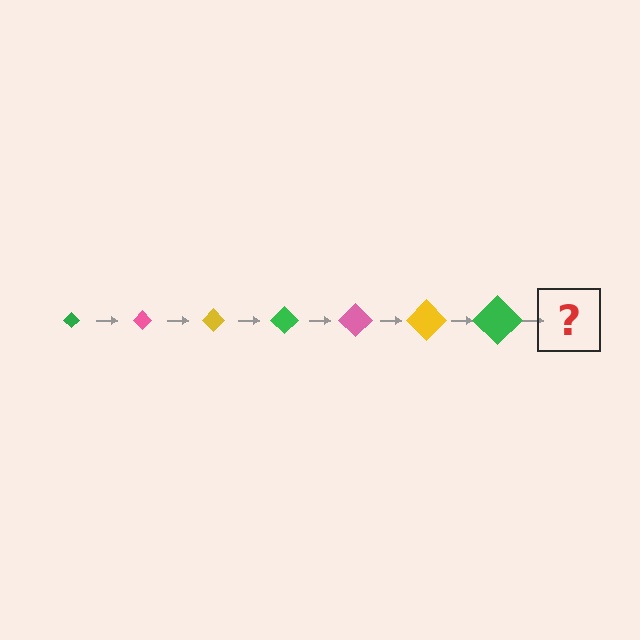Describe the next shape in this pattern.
It should be a pink diamond, larger than the previous one.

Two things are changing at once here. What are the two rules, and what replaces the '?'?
The two rules are that the diamond grows larger each step and the color cycles through green, pink, and yellow. The '?' should be a pink diamond, larger than the previous one.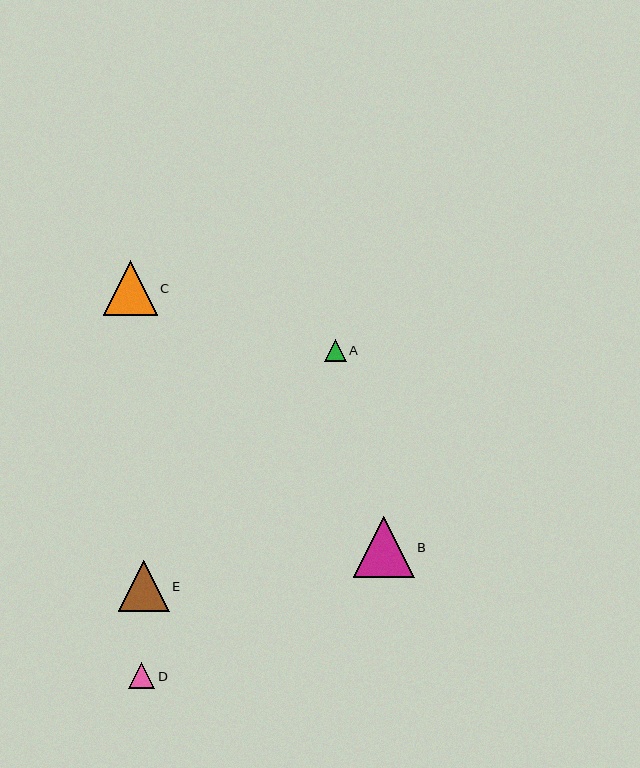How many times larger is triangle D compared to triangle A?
Triangle D is approximately 1.2 times the size of triangle A.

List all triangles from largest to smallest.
From largest to smallest: B, C, E, D, A.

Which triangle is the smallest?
Triangle A is the smallest with a size of approximately 22 pixels.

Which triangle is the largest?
Triangle B is the largest with a size of approximately 61 pixels.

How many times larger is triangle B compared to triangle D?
Triangle B is approximately 2.3 times the size of triangle D.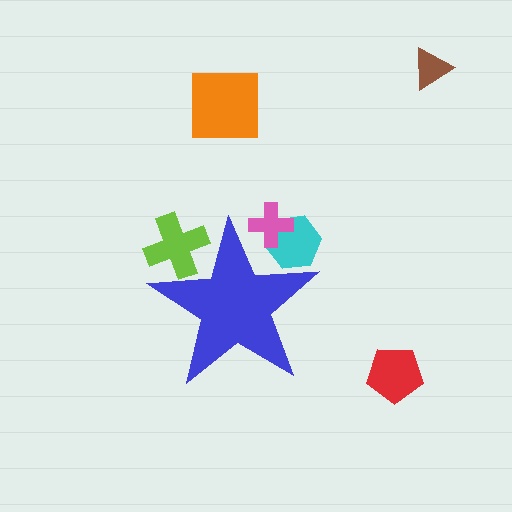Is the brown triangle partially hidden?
No, the brown triangle is fully visible.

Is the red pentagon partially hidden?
No, the red pentagon is fully visible.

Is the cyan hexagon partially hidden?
Yes, the cyan hexagon is partially hidden behind the blue star.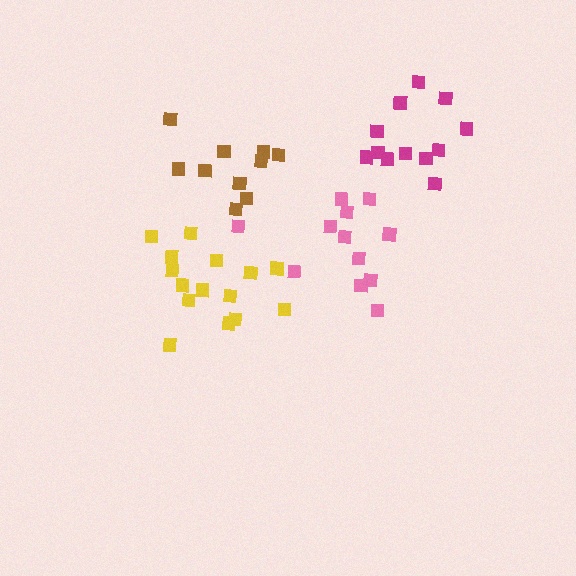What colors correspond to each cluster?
The clusters are colored: brown, pink, magenta, yellow.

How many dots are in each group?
Group 1: 10 dots, Group 2: 12 dots, Group 3: 12 dots, Group 4: 15 dots (49 total).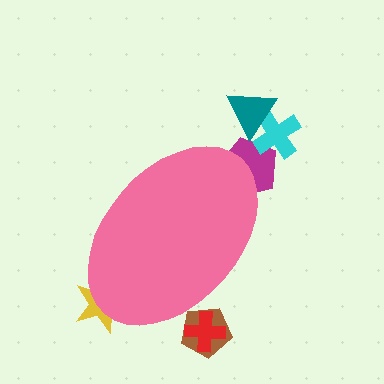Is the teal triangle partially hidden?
No, the teal triangle is fully visible.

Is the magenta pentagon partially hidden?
Yes, the magenta pentagon is partially hidden behind the pink ellipse.